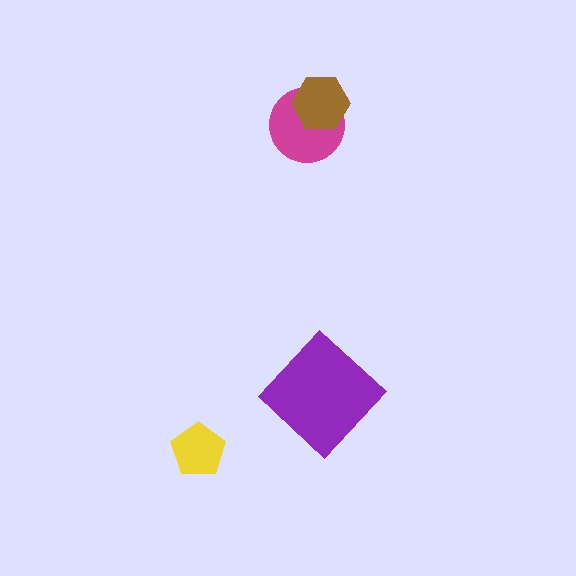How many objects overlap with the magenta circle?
1 object overlaps with the magenta circle.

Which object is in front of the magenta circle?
The brown hexagon is in front of the magenta circle.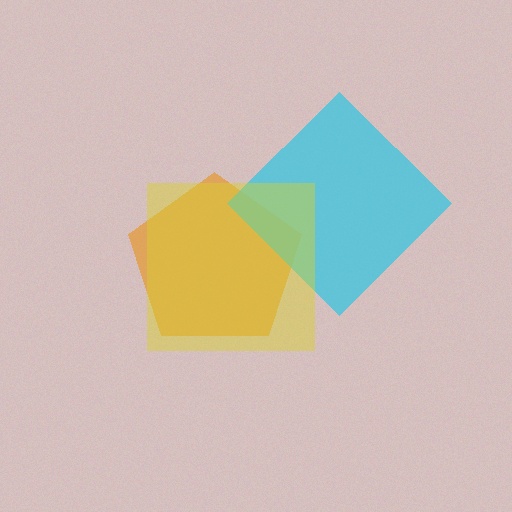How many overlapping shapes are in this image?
There are 3 overlapping shapes in the image.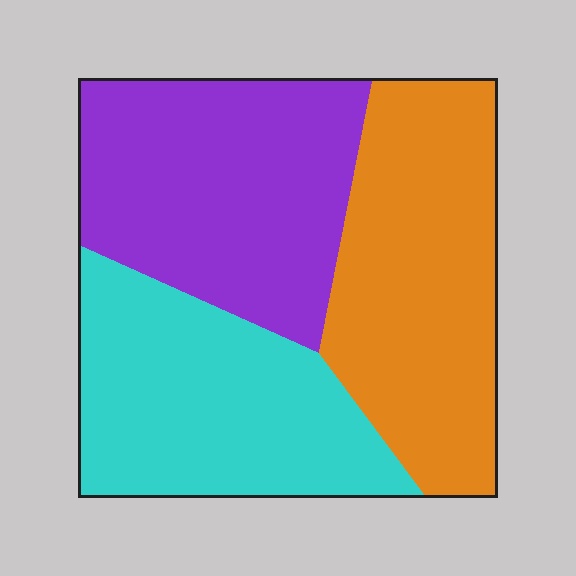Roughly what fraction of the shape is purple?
Purple takes up about one third (1/3) of the shape.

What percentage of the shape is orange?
Orange covers 34% of the shape.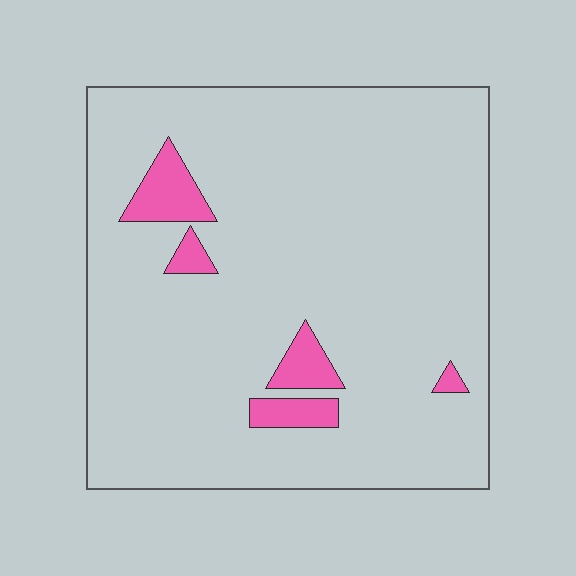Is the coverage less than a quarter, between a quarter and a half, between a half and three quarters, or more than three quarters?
Less than a quarter.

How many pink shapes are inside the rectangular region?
5.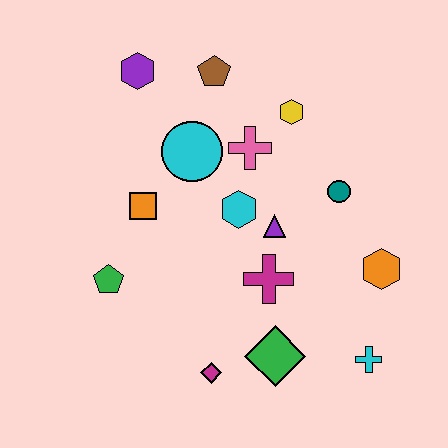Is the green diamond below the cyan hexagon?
Yes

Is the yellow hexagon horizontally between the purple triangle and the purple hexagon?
No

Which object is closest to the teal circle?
The purple triangle is closest to the teal circle.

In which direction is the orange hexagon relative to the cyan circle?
The orange hexagon is to the right of the cyan circle.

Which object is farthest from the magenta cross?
The purple hexagon is farthest from the magenta cross.